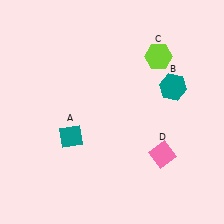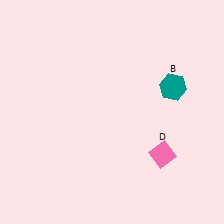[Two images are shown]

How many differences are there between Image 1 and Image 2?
There are 2 differences between the two images.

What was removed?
The teal diamond (A), the lime hexagon (C) were removed in Image 2.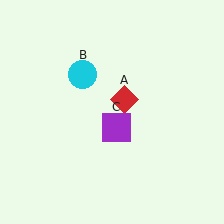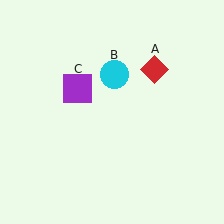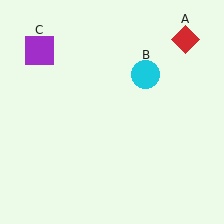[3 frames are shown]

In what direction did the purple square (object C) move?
The purple square (object C) moved up and to the left.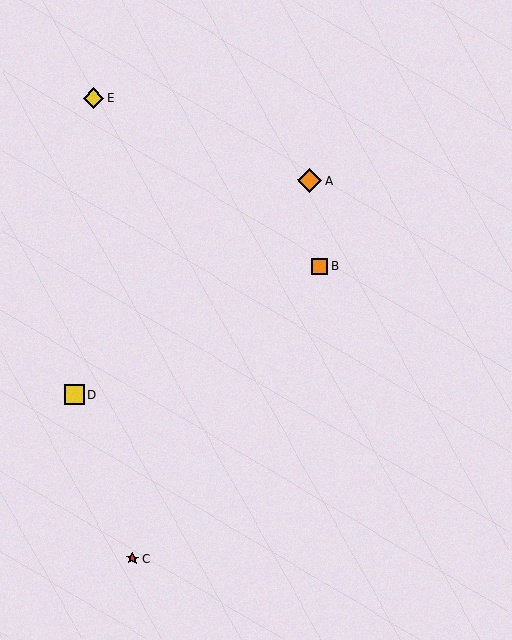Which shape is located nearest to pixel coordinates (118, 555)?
The red star (labeled C) at (133, 558) is nearest to that location.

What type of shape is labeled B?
Shape B is an orange square.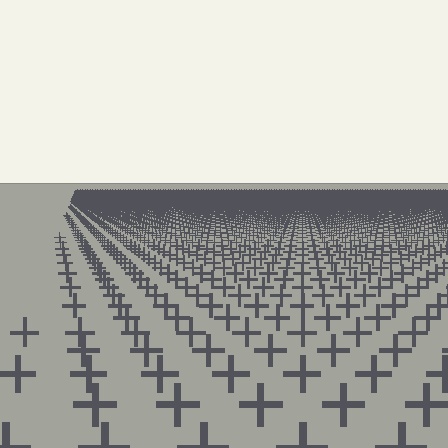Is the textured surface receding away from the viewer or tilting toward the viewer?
The surface is receding away from the viewer. Texture elements get smaller and denser toward the top.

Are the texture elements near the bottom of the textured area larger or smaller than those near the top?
Larger. Near the bottom, elements are closer to the viewer and appear at a bigger on-screen size.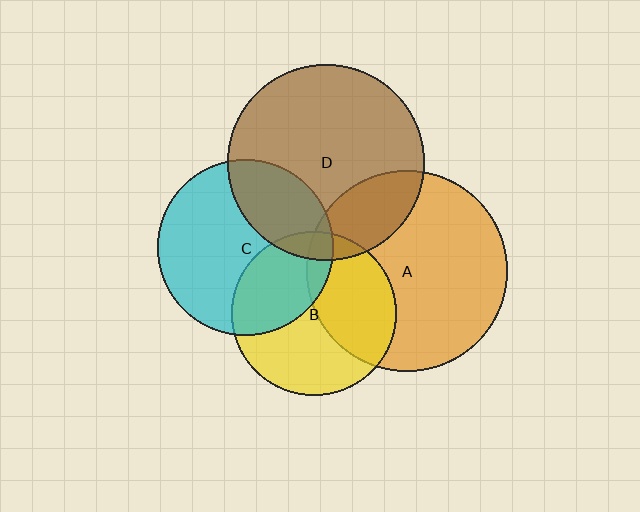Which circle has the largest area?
Circle A (orange).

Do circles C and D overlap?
Yes.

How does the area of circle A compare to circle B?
Approximately 1.5 times.